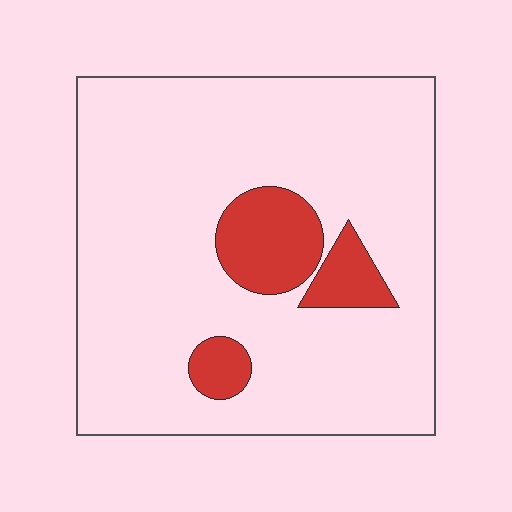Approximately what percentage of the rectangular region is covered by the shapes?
Approximately 15%.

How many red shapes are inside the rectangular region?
3.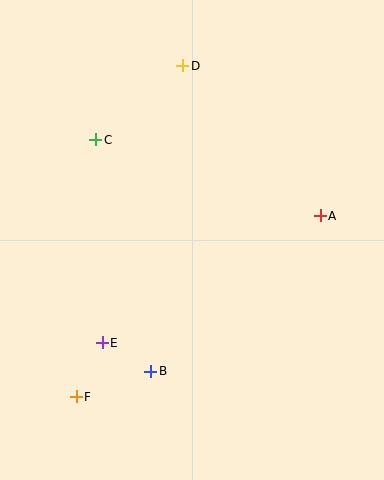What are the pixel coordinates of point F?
Point F is at (76, 397).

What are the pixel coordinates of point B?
Point B is at (151, 371).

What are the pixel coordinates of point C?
Point C is at (96, 140).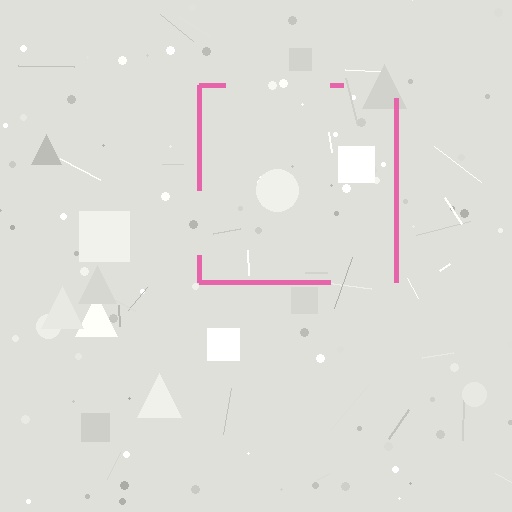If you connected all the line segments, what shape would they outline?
They would outline a square.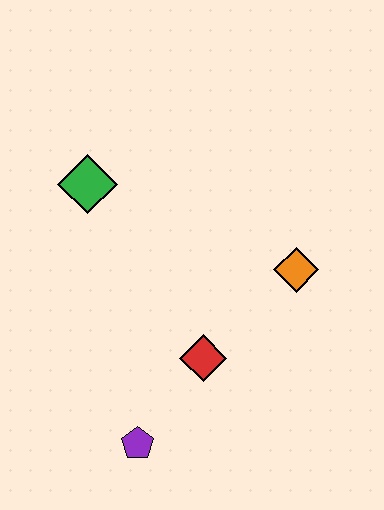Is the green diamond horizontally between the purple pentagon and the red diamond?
No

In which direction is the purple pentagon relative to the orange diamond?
The purple pentagon is below the orange diamond.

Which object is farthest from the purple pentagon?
The green diamond is farthest from the purple pentagon.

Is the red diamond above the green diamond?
No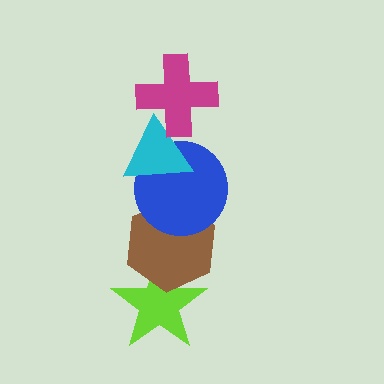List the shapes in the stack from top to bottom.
From top to bottom: the magenta cross, the cyan triangle, the blue circle, the brown hexagon, the lime star.